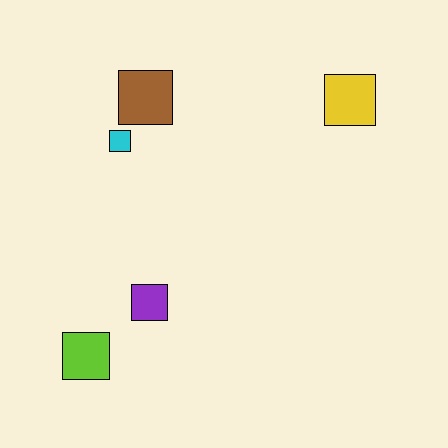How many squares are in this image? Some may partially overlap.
There are 5 squares.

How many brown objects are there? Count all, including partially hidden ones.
There is 1 brown object.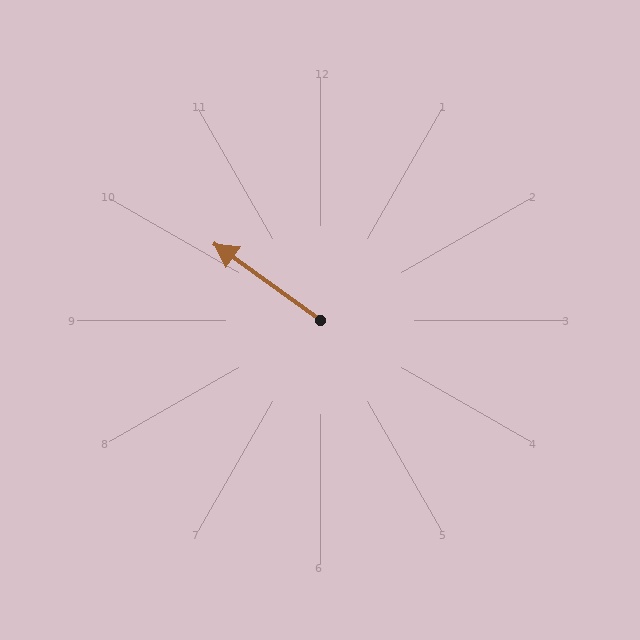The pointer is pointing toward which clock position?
Roughly 10 o'clock.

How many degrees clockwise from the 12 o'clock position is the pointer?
Approximately 306 degrees.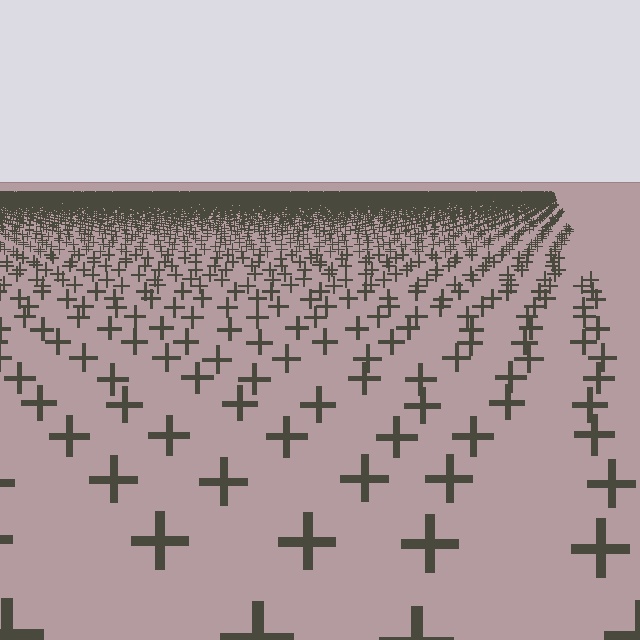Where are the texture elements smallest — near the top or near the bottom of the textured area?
Near the top.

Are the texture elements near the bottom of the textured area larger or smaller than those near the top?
Larger. Near the bottom, elements are closer to the viewer and appear at a bigger on-screen size.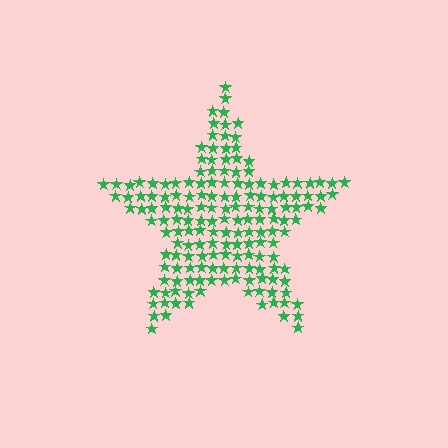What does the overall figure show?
The overall figure shows a star.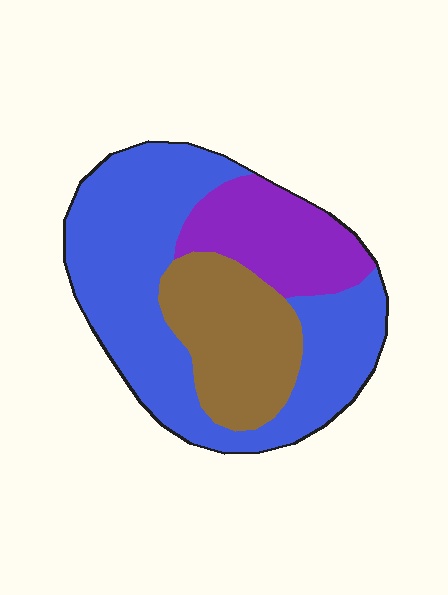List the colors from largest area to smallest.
From largest to smallest: blue, brown, purple.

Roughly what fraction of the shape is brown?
Brown covers roughly 25% of the shape.